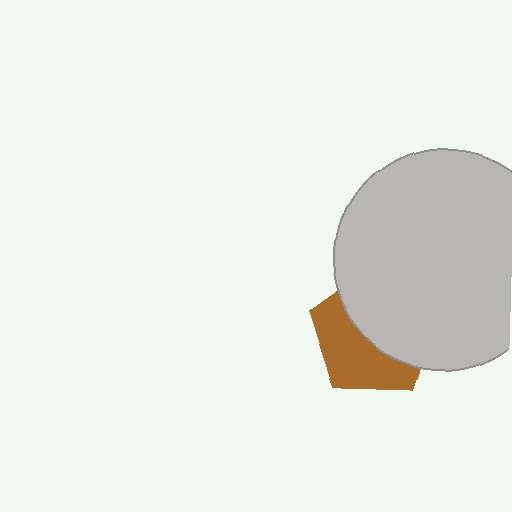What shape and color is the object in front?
The object in front is a light gray circle.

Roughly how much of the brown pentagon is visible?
About half of it is visible (roughly 46%).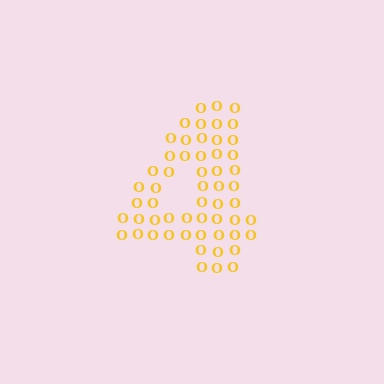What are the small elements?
The small elements are letter O's.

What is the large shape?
The large shape is the digit 4.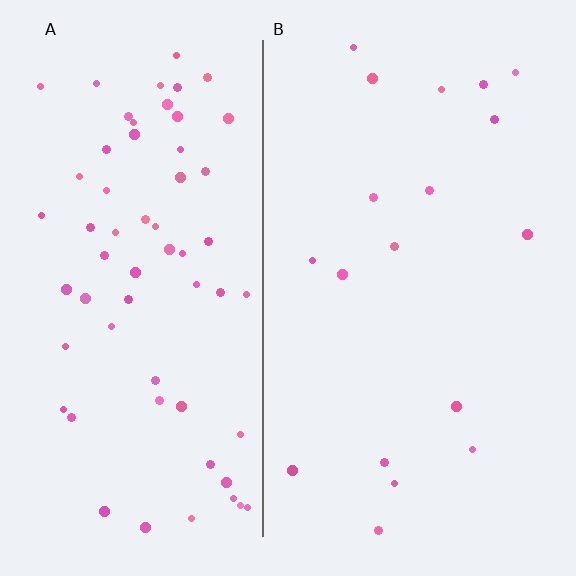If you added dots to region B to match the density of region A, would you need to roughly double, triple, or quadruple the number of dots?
Approximately triple.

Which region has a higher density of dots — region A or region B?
A (the left).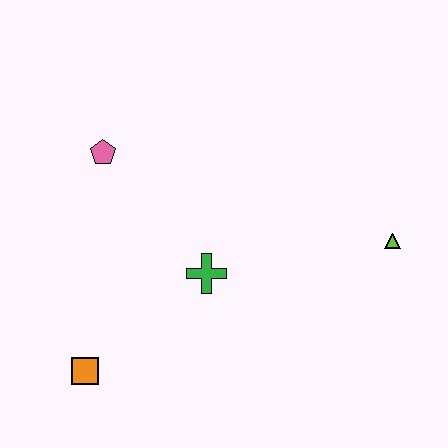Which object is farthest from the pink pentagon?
The lime triangle is farthest from the pink pentagon.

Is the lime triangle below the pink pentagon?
Yes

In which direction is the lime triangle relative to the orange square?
The lime triangle is to the right of the orange square.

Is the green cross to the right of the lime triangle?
No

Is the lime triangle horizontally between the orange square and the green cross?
No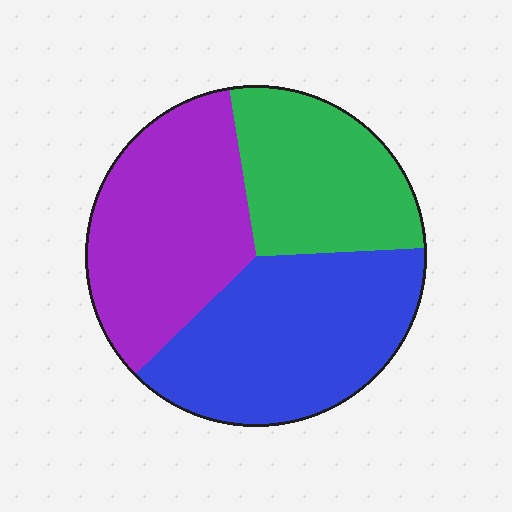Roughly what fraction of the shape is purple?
Purple covers roughly 35% of the shape.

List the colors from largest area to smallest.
From largest to smallest: blue, purple, green.